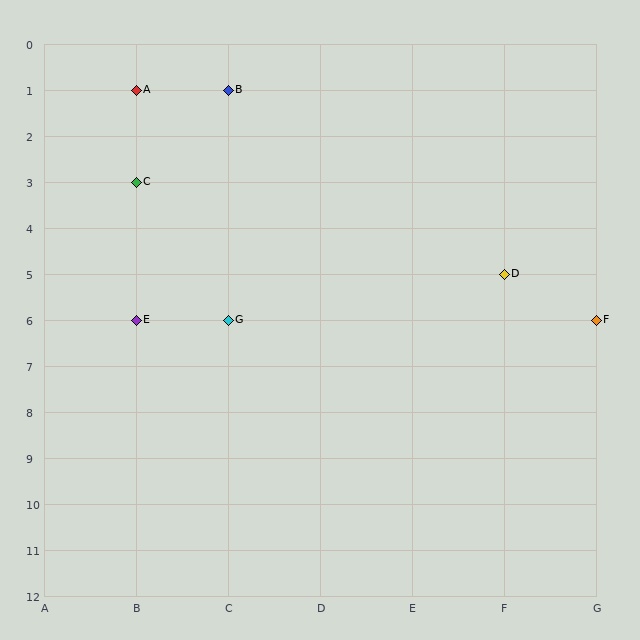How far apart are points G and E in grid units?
Points G and E are 1 column apart.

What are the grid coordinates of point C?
Point C is at grid coordinates (B, 3).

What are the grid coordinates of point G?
Point G is at grid coordinates (C, 6).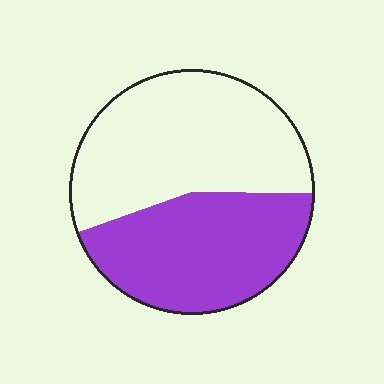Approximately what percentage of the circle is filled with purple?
Approximately 45%.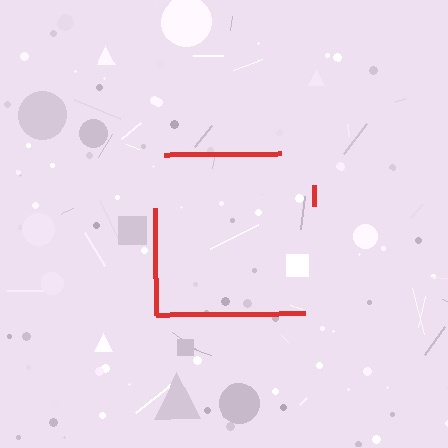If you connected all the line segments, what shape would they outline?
They would outline a square.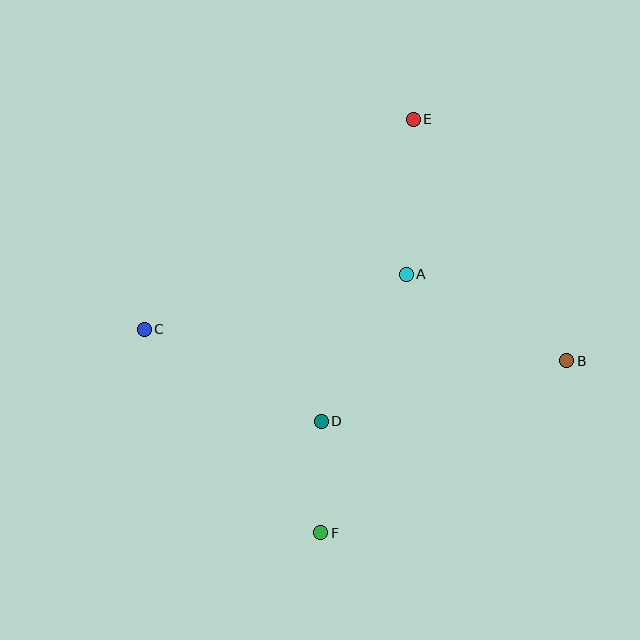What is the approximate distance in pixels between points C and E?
The distance between C and E is approximately 341 pixels.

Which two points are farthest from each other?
Points E and F are farthest from each other.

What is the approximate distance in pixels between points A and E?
The distance between A and E is approximately 155 pixels.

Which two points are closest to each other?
Points D and F are closest to each other.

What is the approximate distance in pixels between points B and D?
The distance between B and D is approximately 253 pixels.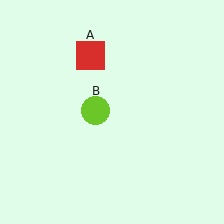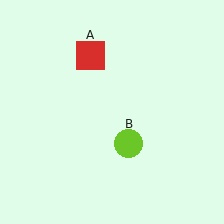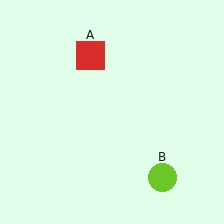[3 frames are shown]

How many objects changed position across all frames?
1 object changed position: lime circle (object B).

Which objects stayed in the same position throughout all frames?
Red square (object A) remained stationary.